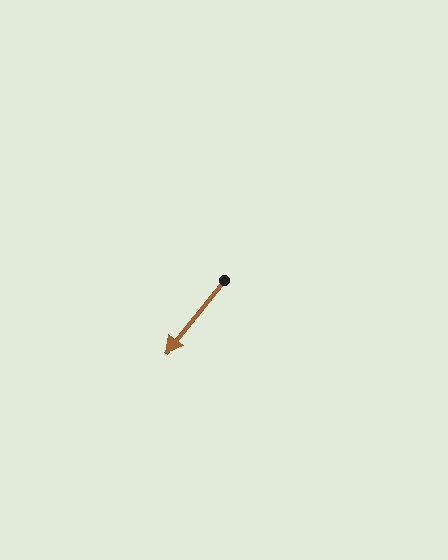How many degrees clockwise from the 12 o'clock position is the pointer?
Approximately 219 degrees.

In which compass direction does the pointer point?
Southwest.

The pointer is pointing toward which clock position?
Roughly 7 o'clock.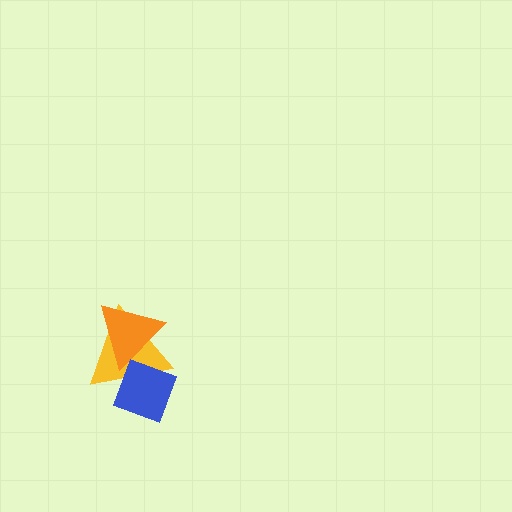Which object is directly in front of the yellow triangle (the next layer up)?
The orange triangle is directly in front of the yellow triangle.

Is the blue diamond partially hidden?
No, no other shape covers it.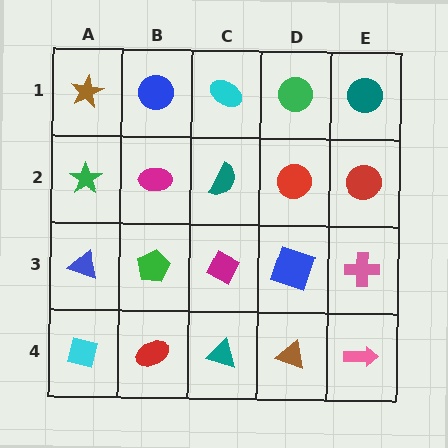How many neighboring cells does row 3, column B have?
4.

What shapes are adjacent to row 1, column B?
A magenta ellipse (row 2, column B), a brown star (row 1, column A), a cyan ellipse (row 1, column C).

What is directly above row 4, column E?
A pink cross.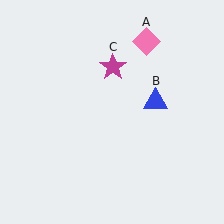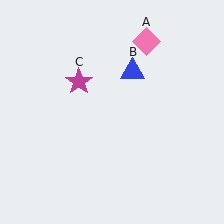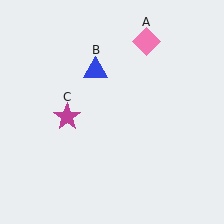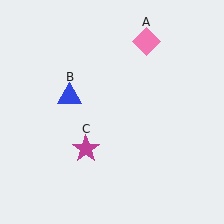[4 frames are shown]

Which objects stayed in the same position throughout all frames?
Pink diamond (object A) remained stationary.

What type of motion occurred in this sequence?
The blue triangle (object B), magenta star (object C) rotated counterclockwise around the center of the scene.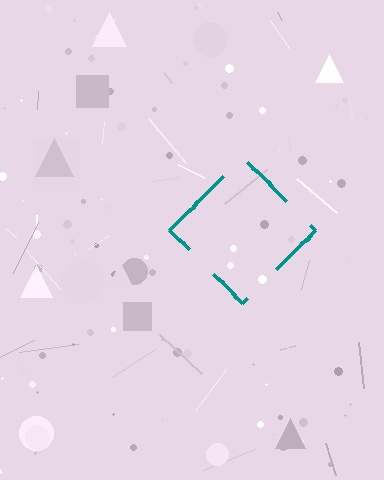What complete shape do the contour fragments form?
The contour fragments form a diamond.